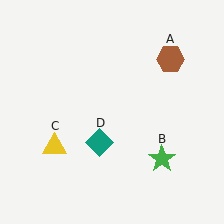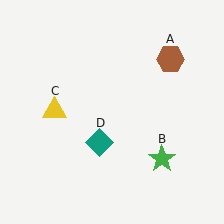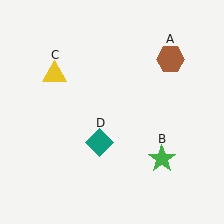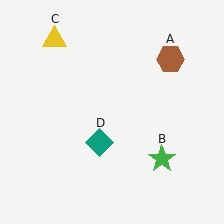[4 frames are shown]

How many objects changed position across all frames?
1 object changed position: yellow triangle (object C).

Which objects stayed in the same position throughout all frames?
Brown hexagon (object A) and green star (object B) and teal diamond (object D) remained stationary.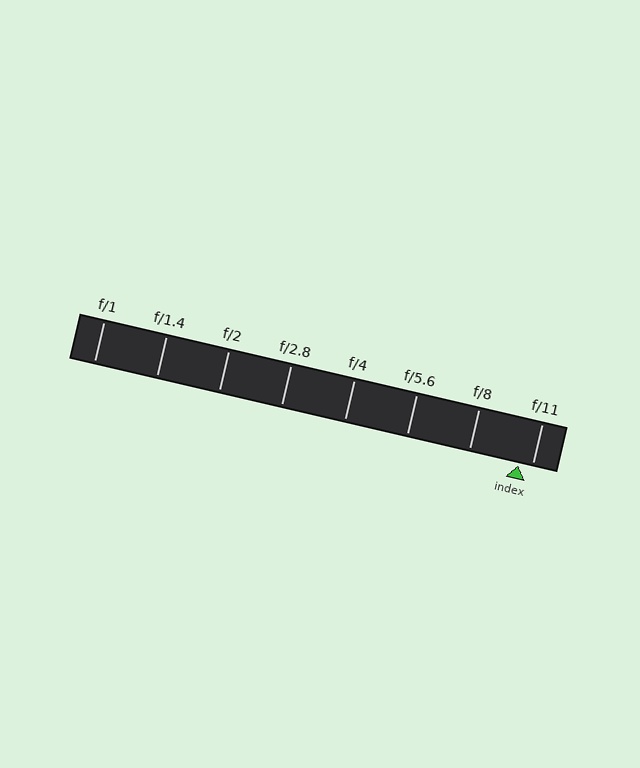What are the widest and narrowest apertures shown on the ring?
The widest aperture shown is f/1 and the narrowest is f/11.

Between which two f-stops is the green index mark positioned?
The index mark is between f/8 and f/11.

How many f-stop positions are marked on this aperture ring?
There are 8 f-stop positions marked.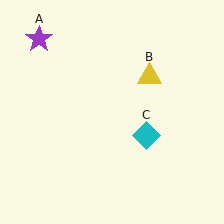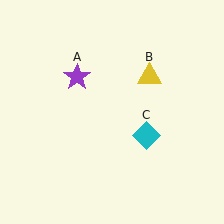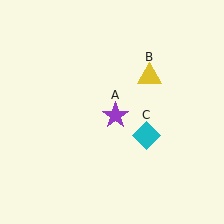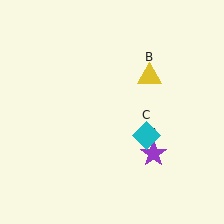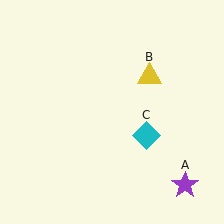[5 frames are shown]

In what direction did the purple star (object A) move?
The purple star (object A) moved down and to the right.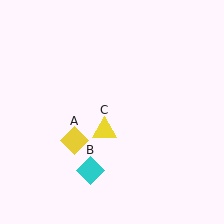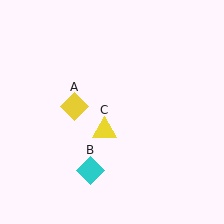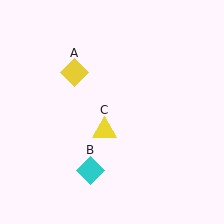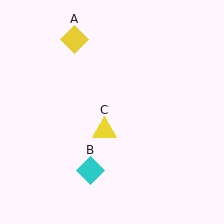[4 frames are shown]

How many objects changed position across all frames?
1 object changed position: yellow diamond (object A).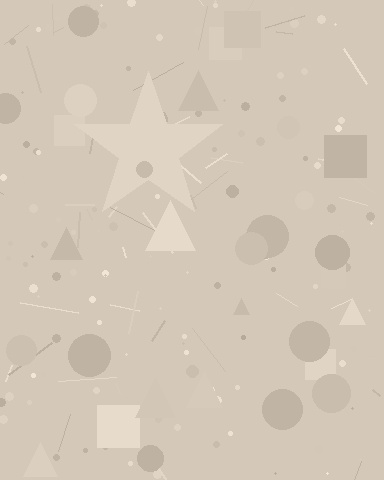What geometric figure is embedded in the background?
A star is embedded in the background.